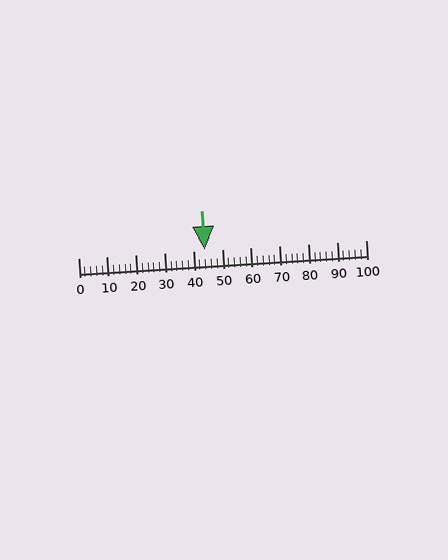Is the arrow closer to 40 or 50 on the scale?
The arrow is closer to 40.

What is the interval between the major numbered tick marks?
The major tick marks are spaced 10 units apart.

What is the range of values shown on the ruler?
The ruler shows values from 0 to 100.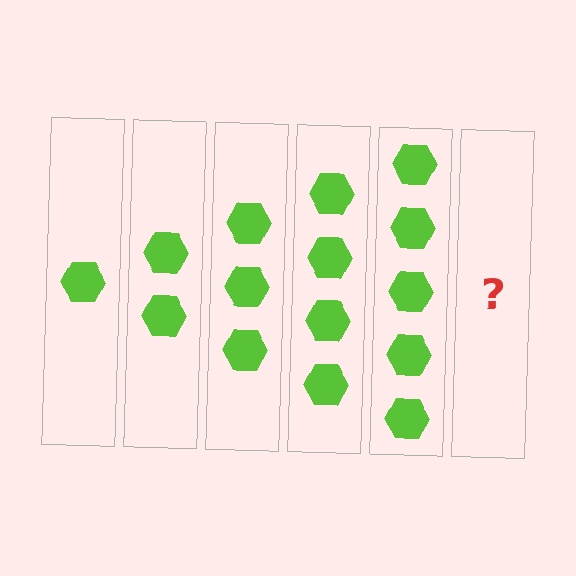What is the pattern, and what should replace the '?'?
The pattern is that each step adds one more hexagon. The '?' should be 6 hexagons.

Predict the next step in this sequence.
The next step is 6 hexagons.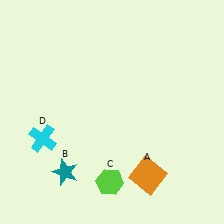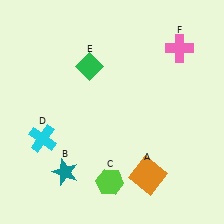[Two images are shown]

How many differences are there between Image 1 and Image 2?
There are 2 differences between the two images.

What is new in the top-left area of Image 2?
A green diamond (E) was added in the top-left area of Image 2.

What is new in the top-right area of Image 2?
A pink cross (F) was added in the top-right area of Image 2.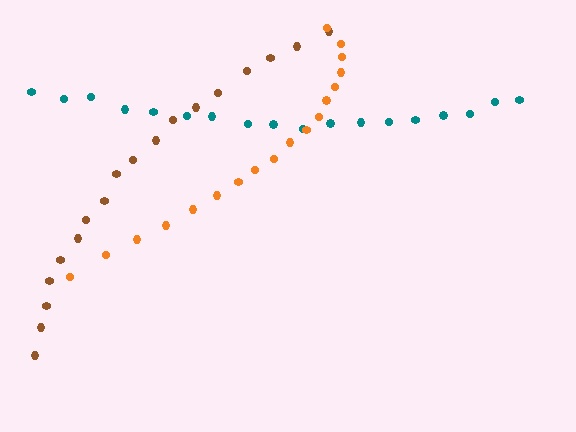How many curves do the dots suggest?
There are 3 distinct paths.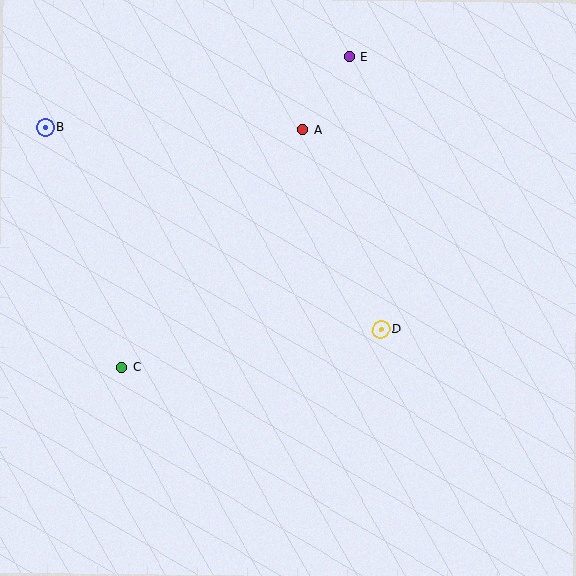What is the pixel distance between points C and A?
The distance between C and A is 299 pixels.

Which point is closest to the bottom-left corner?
Point C is closest to the bottom-left corner.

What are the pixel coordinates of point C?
Point C is at (122, 367).